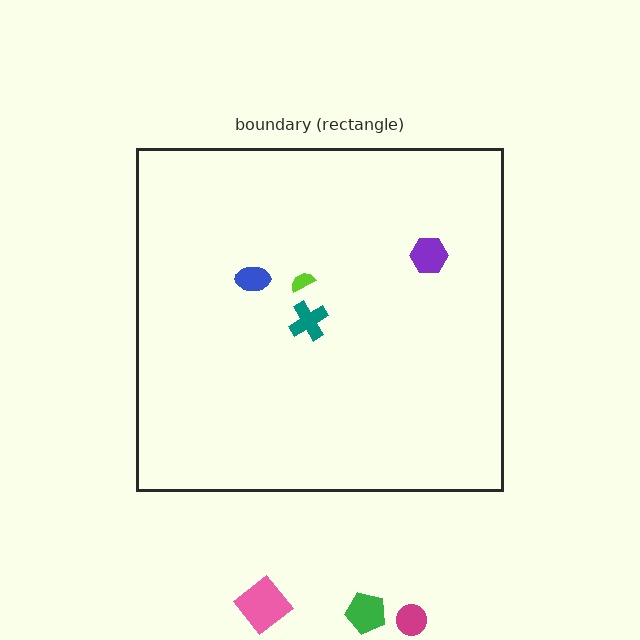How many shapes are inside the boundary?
4 inside, 3 outside.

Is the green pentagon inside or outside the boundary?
Outside.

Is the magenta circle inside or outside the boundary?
Outside.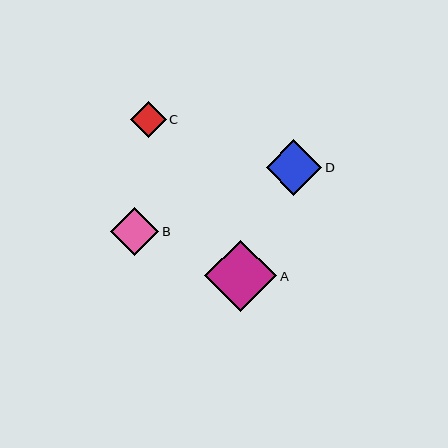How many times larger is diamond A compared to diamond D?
Diamond A is approximately 1.3 times the size of diamond D.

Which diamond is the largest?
Diamond A is the largest with a size of approximately 72 pixels.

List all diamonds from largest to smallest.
From largest to smallest: A, D, B, C.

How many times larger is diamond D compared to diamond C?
Diamond D is approximately 1.6 times the size of diamond C.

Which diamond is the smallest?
Diamond C is the smallest with a size of approximately 36 pixels.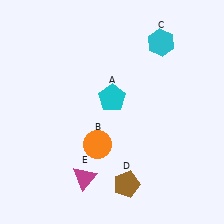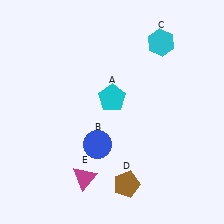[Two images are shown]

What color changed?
The circle (B) changed from orange in Image 1 to blue in Image 2.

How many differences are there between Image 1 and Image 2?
There is 1 difference between the two images.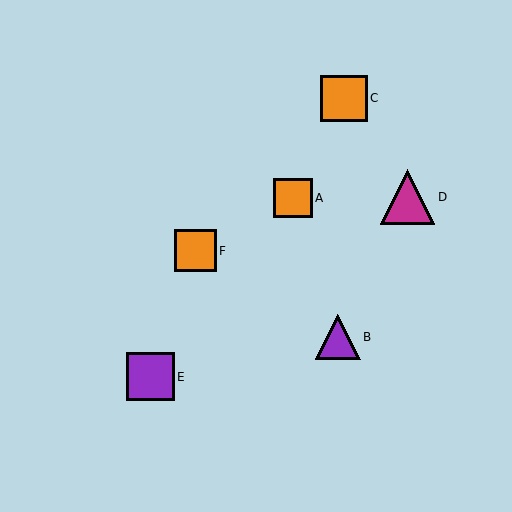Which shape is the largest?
The magenta triangle (labeled D) is the largest.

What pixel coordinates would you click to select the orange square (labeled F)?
Click at (195, 251) to select the orange square F.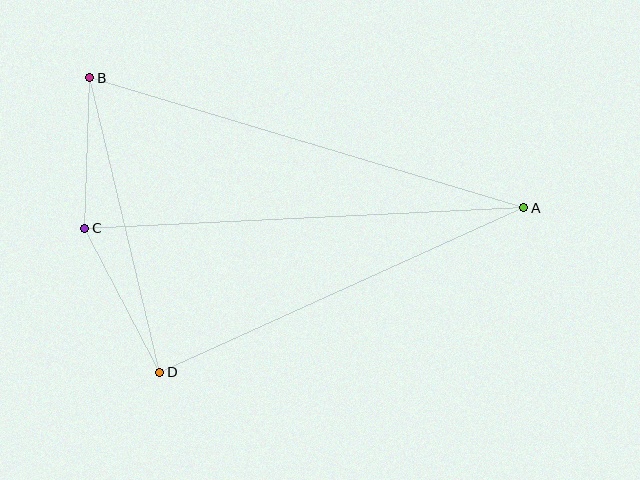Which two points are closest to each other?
Points B and C are closest to each other.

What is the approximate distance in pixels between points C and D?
The distance between C and D is approximately 162 pixels.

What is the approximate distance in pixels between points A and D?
The distance between A and D is approximately 400 pixels.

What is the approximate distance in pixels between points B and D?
The distance between B and D is approximately 303 pixels.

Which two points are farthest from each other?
Points A and B are farthest from each other.